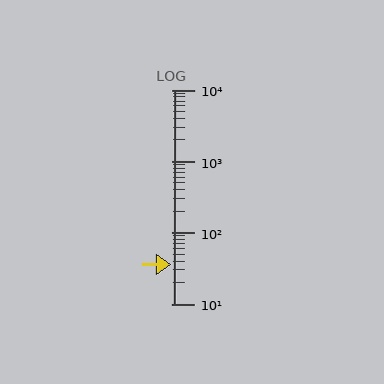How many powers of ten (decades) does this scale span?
The scale spans 3 decades, from 10 to 10000.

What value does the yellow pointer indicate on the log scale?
The pointer indicates approximately 36.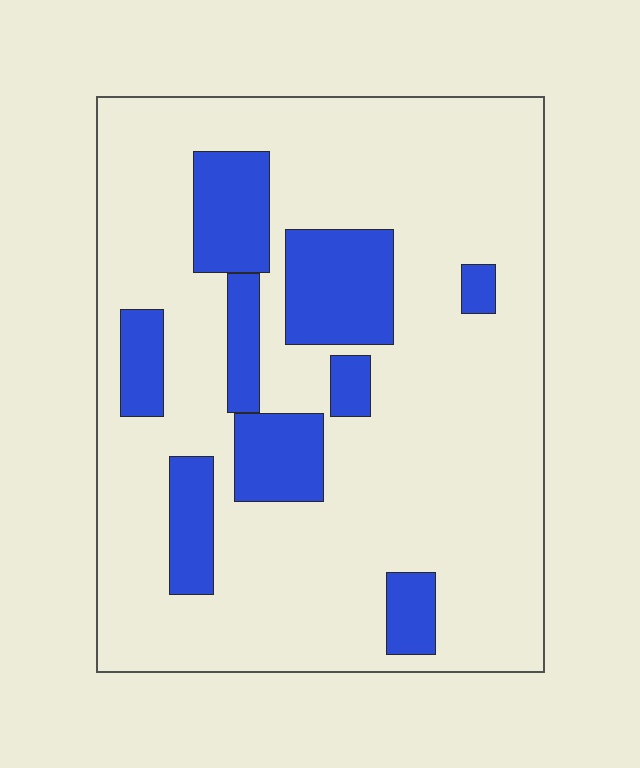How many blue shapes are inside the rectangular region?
9.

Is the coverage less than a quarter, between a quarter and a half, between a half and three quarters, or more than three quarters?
Less than a quarter.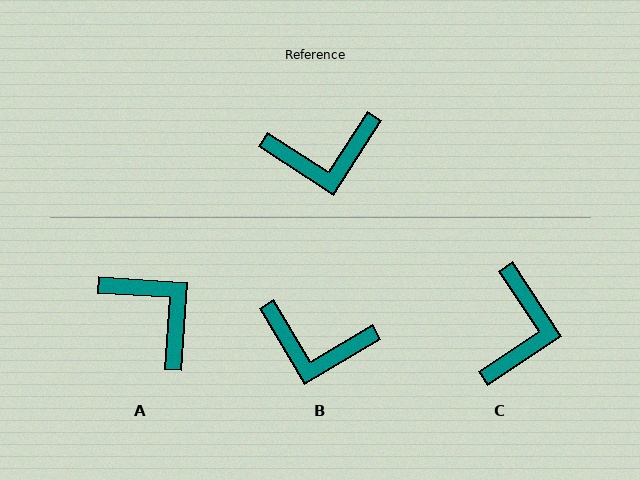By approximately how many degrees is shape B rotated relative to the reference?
Approximately 27 degrees clockwise.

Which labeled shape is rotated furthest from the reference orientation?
A, about 119 degrees away.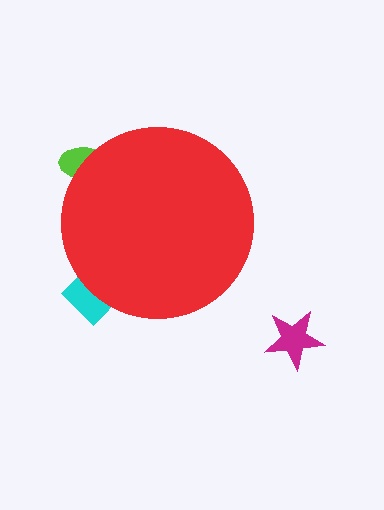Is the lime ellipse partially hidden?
Yes, the lime ellipse is partially hidden behind the red circle.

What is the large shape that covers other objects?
A red circle.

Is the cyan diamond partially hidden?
Yes, the cyan diamond is partially hidden behind the red circle.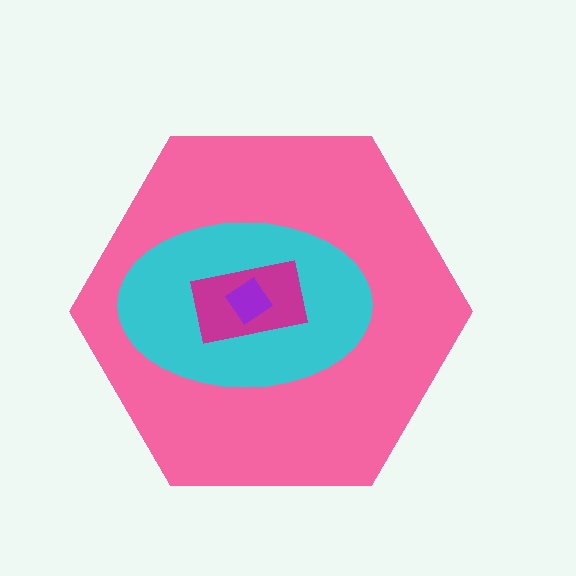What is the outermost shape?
The pink hexagon.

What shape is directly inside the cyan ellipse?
The magenta rectangle.